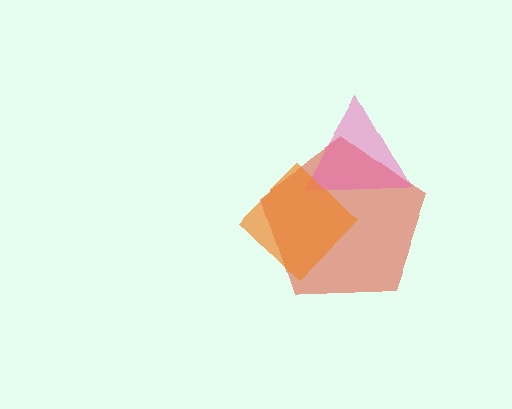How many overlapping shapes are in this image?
There are 3 overlapping shapes in the image.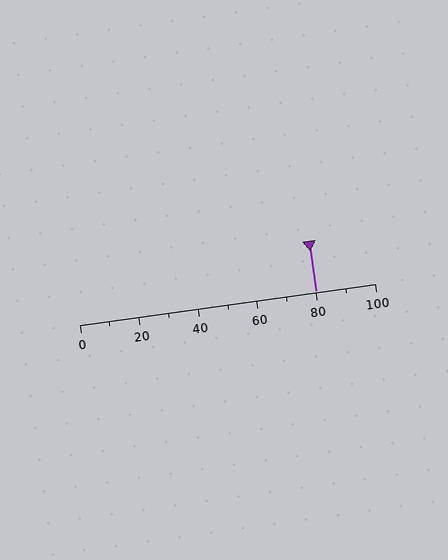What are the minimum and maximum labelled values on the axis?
The axis runs from 0 to 100.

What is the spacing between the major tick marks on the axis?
The major ticks are spaced 20 apart.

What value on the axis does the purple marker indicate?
The marker indicates approximately 80.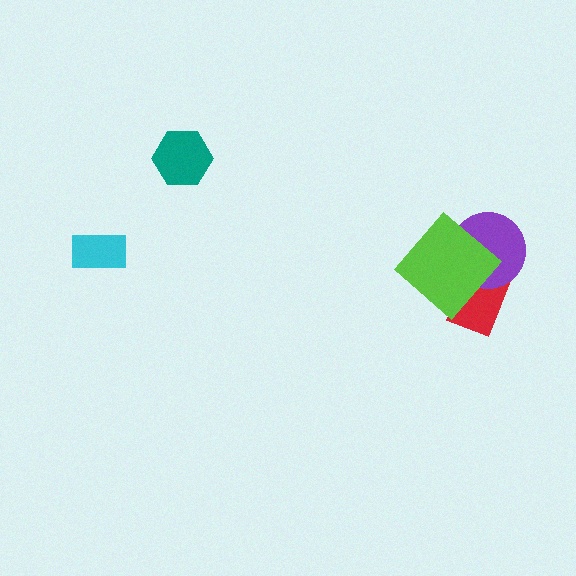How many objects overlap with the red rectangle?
2 objects overlap with the red rectangle.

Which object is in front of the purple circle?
The lime diamond is in front of the purple circle.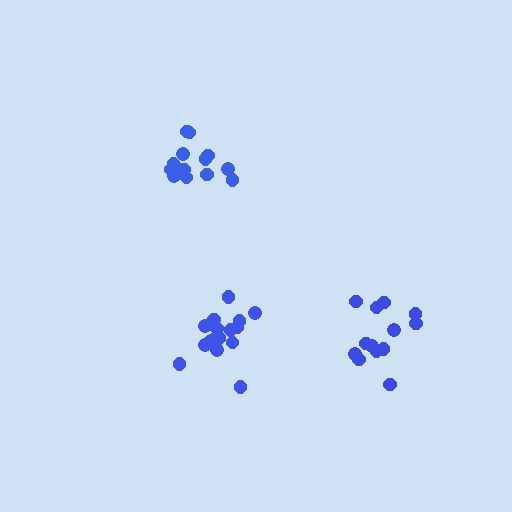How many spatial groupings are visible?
There are 3 spatial groupings.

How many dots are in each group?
Group 1: 16 dots, Group 2: 15 dots, Group 3: 13 dots (44 total).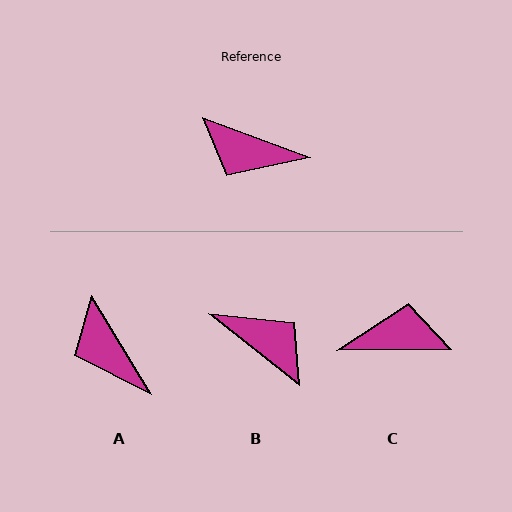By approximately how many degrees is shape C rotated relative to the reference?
Approximately 159 degrees clockwise.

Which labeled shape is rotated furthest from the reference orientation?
B, about 162 degrees away.